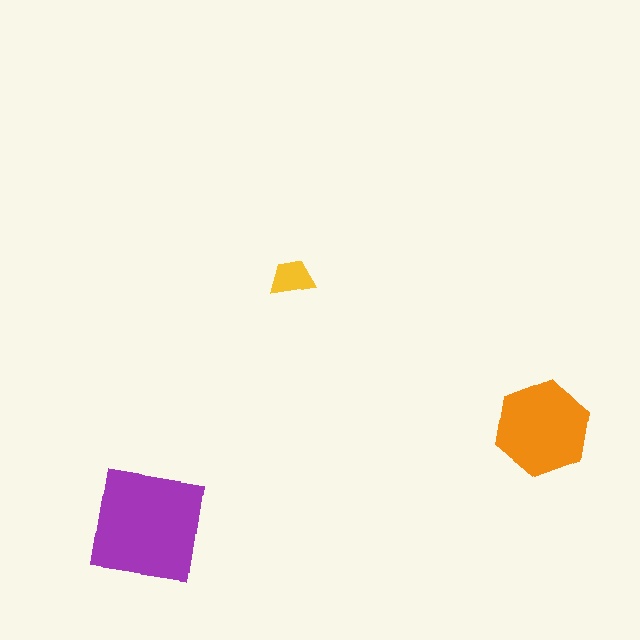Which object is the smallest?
The yellow trapezoid.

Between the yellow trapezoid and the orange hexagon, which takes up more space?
The orange hexagon.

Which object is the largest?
The purple square.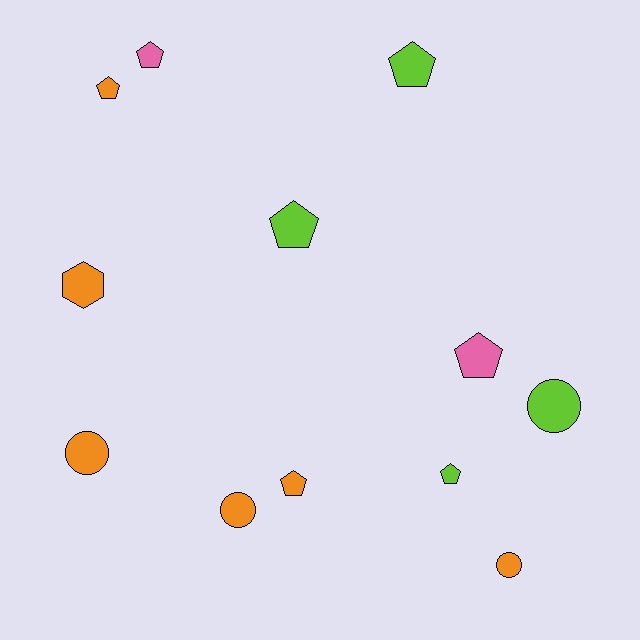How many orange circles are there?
There are 3 orange circles.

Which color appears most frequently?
Orange, with 6 objects.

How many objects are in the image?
There are 12 objects.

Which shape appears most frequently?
Pentagon, with 7 objects.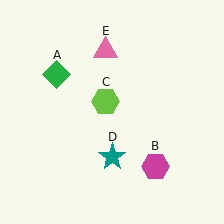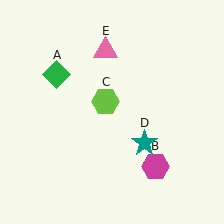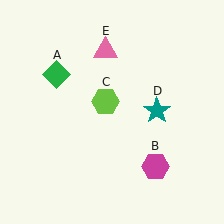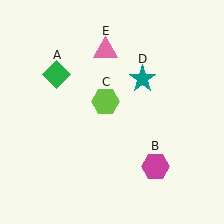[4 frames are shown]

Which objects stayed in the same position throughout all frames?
Green diamond (object A) and magenta hexagon (object B) and lime hexagon (object C) and pink triangle (object E) remained stationary.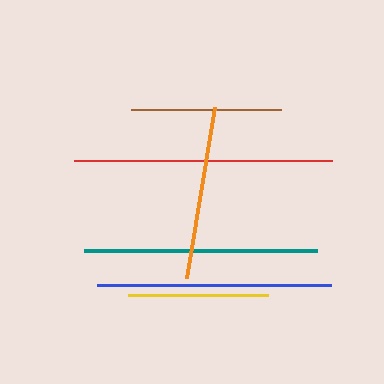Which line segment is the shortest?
The yellow line is the shortest at approximately 140 pixels.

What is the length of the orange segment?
The orange segment is approximately 174 pixels long.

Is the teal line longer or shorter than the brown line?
The teal line is longer than the brown line.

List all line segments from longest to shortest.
From longest to shortest: red, blue, teal, orange, brown, yellow.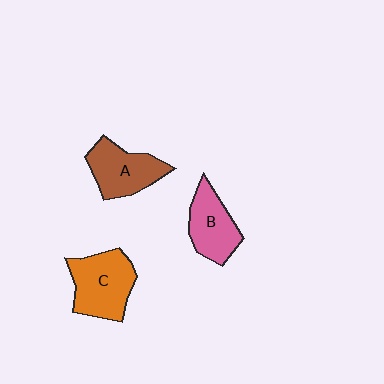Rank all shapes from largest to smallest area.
From largest to smallest: C (orange), A (brown), B (pink).